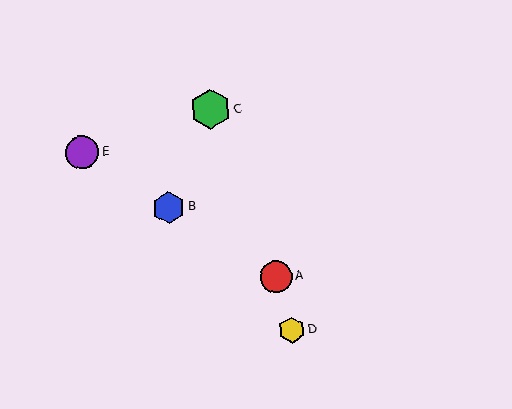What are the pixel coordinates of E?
Object E is at (82, 152).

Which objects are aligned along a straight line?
Objects A, B, E are aligned along a straight line.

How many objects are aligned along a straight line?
3 objects (A, B, E) are aligned along a straight line.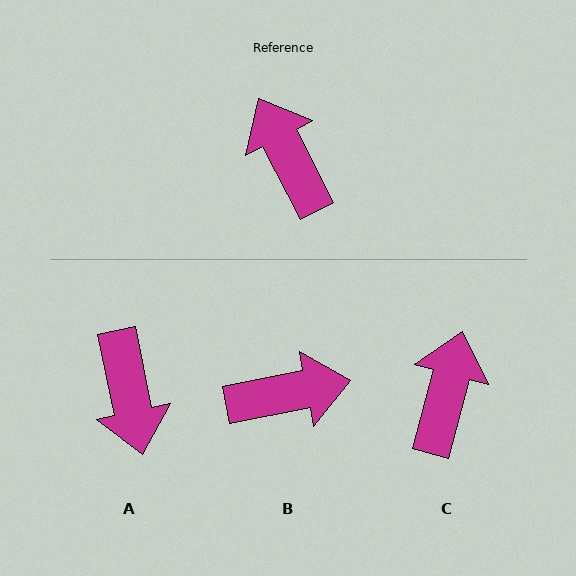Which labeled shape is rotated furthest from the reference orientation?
A, about 164 degrees away.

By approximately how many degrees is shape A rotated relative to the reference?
Approximately 164 degrees counter-clockwise.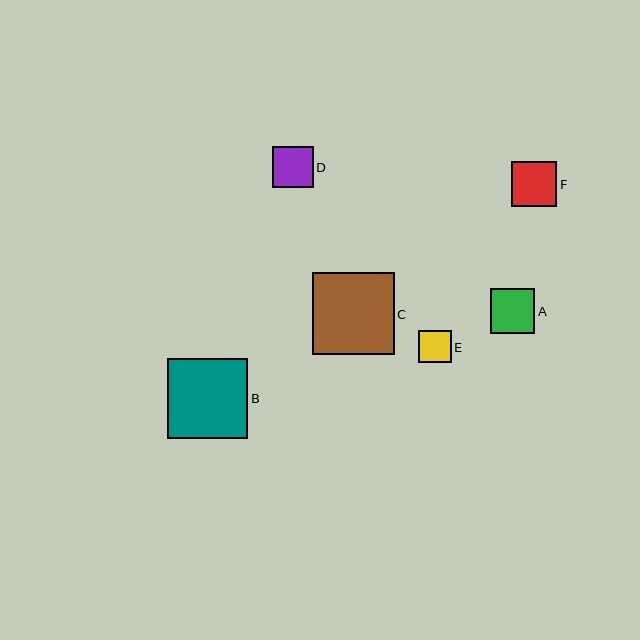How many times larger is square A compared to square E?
Square A is approximately 1.4 times the size of square E.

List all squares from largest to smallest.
From largest to smallest: C, B, F, A, D, E.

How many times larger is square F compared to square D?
Square F is approximately 1.1 times the size of square D.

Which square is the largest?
Square C is the largest with a size of approximately 81 pixels.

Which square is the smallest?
Square E is the smallest with a size of approximately 32 pixels.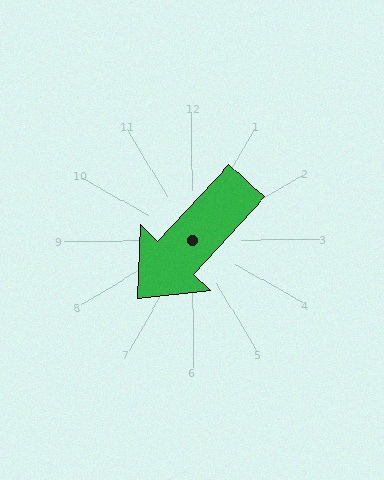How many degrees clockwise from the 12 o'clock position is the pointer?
Approximately 223 degrees.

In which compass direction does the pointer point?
Southwest.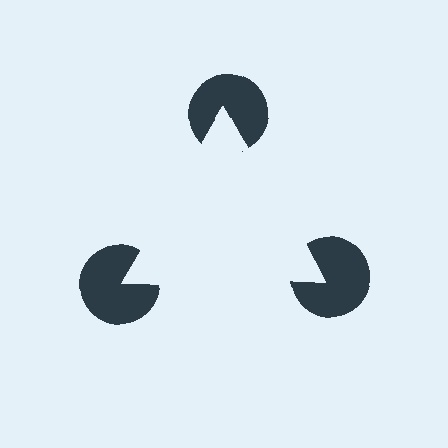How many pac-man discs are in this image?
There are 3 — one at each vertex of the illusory triangle.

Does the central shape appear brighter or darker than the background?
It typically appears slightly brighter than the background, even though no actual brightness change is drawn.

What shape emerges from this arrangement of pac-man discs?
An illusory triangle — its edges are inferred from the aligned wedge cuts in the pac-man discs, not physically drawn.